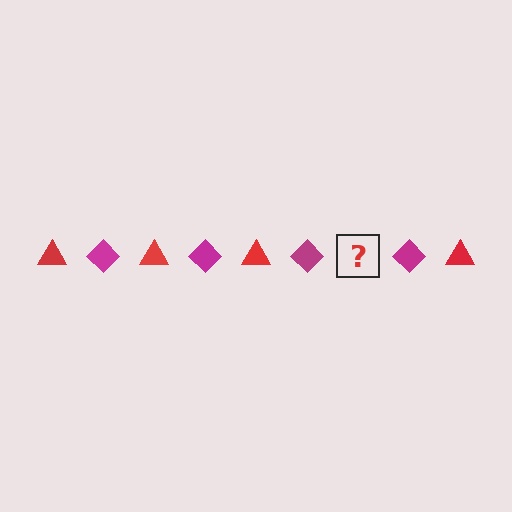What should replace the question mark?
The question mark should be replaced with a red triangle.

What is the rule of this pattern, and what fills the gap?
The rule is that the pattern alternates between red triangle and magenta diamond. The gap should be filled with a red triangle.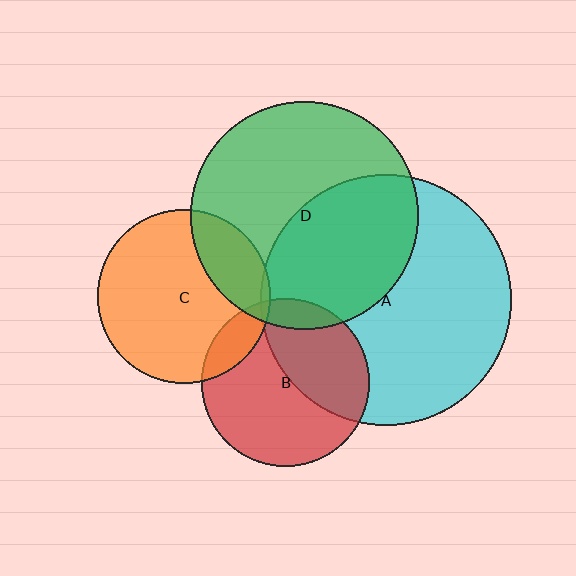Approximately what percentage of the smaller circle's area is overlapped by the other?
Approximately 20%.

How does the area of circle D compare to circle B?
Approximately 1.8 times.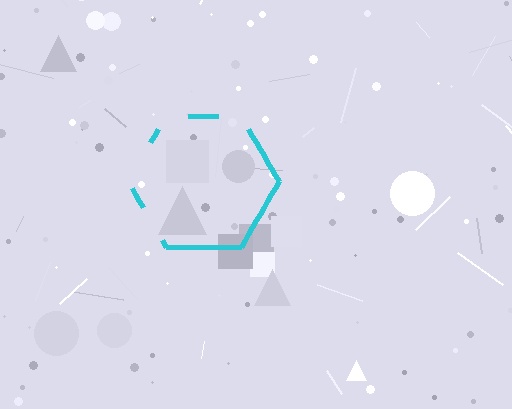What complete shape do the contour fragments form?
The contour fragments form a hexagon.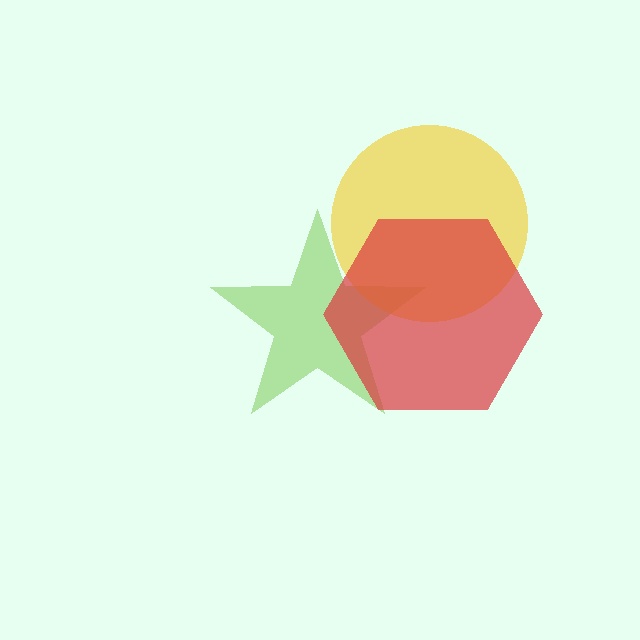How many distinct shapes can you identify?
There are 3 distinct shapes: a lime star, a yellow circle, a red hexagon.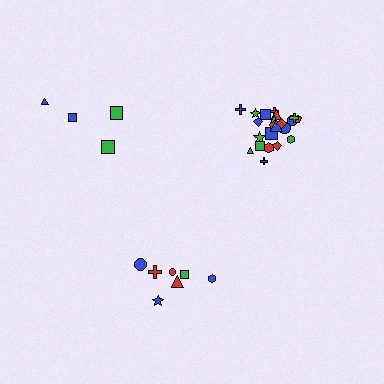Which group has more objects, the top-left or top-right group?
The top-right group.